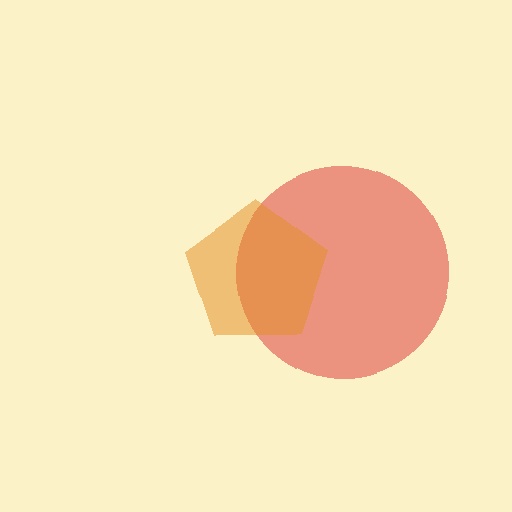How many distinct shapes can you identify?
There are 2 distinct shapes: a red circle, an orange pentagon.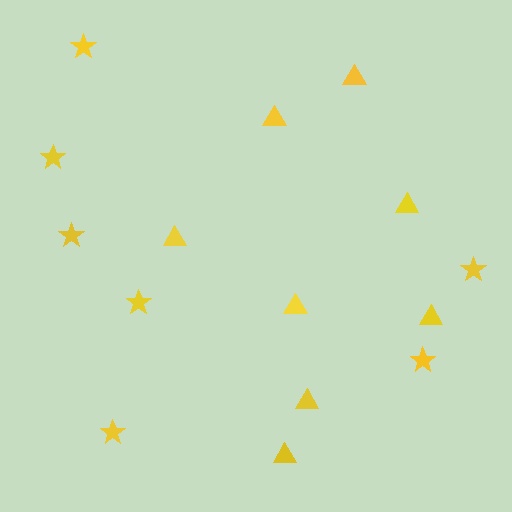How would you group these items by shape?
There are 2 groups: one group of stars (7) and one group of triangles (8).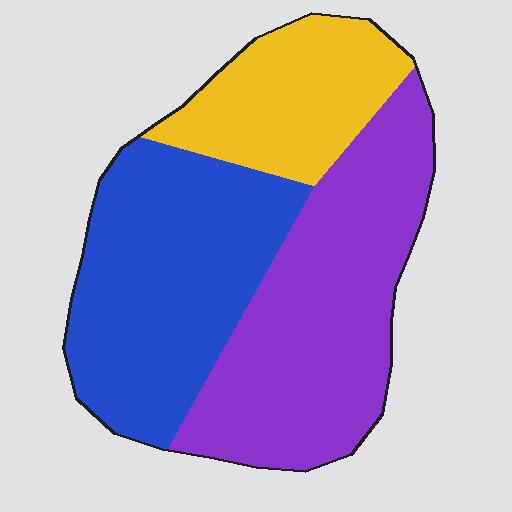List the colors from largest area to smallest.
From largest to smallest: purple, blue, yellow.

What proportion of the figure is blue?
Blue covers roughly 40% of the figure.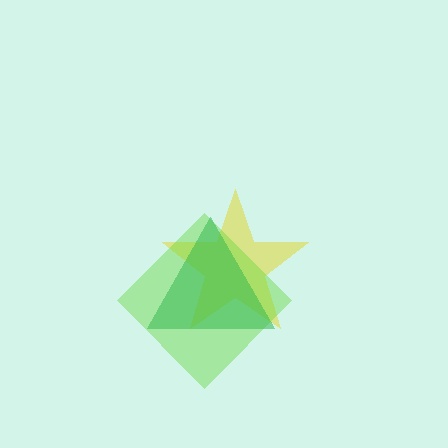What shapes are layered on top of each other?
The layered shapes are: a yellow star, a lime diamond, a green triangle.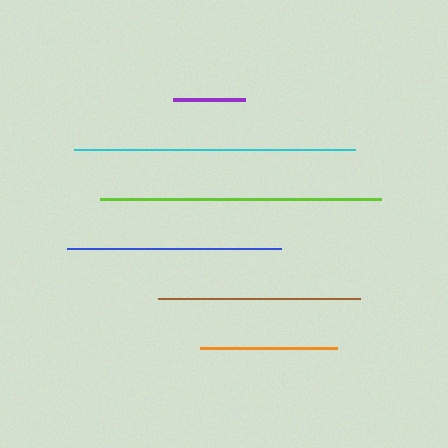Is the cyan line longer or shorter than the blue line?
The cyan line is longer than the blue line.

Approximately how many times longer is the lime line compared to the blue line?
The lime line is approximately 1.3 times the length of the blue line.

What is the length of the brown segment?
The brown segment is approximately 202 pixels long.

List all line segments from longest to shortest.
From longest to shortest: lime, cyan, blue, brown, orange, purple.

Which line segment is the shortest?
The purple line is the shortest at approximately 72 pixels.